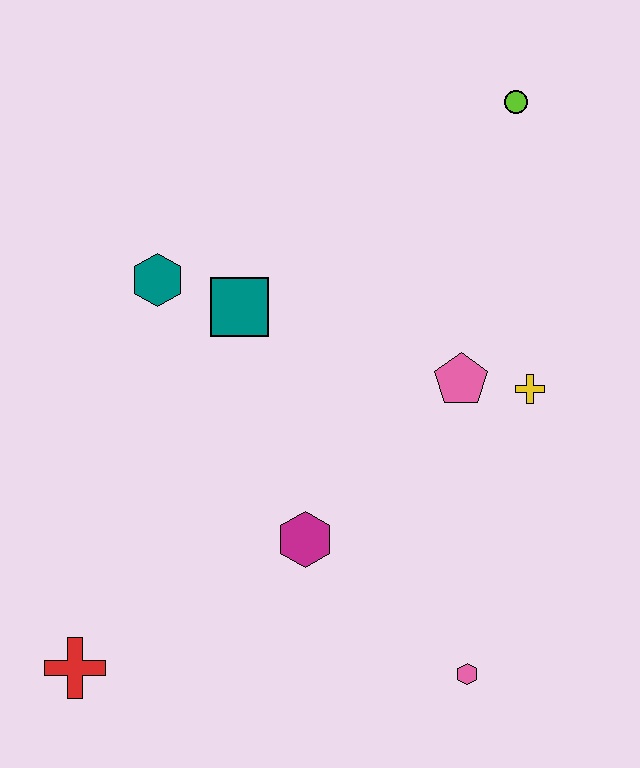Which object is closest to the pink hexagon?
The magenta hexagon is closest to the pink hexagon.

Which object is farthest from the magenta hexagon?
The lime circle is farthest from the magenta hexagon.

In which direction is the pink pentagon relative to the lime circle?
The pink pentagon is below the lime circle.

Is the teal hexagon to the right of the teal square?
No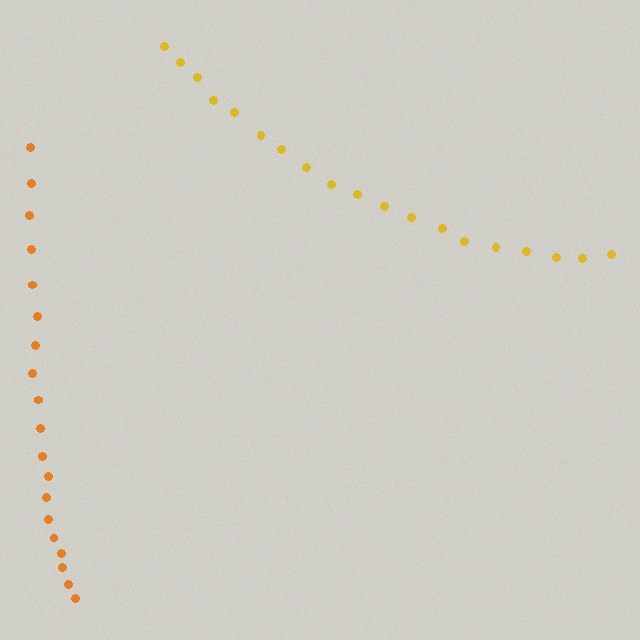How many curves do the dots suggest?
There are 2 distinct paths.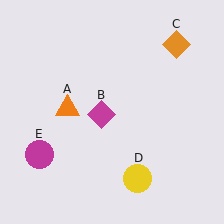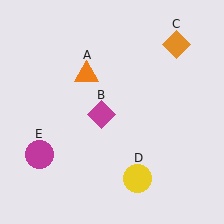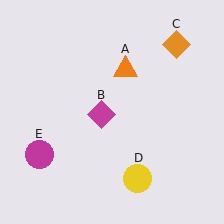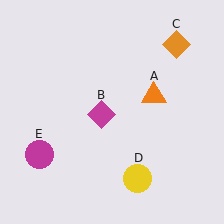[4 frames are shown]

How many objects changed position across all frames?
1 object changed position: orange triangle (object A).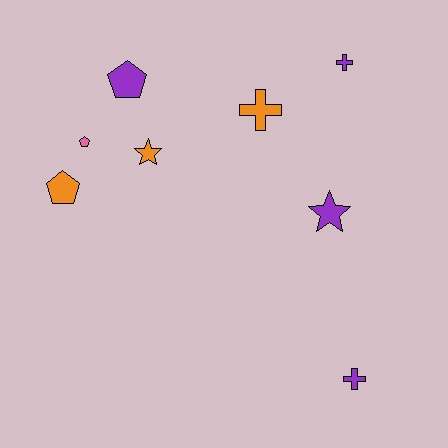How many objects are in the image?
There are 8 objects.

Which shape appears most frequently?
Cross, with 3 objects.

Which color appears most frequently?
Purple, with 4 objects.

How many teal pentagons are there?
There are no teal pentagons.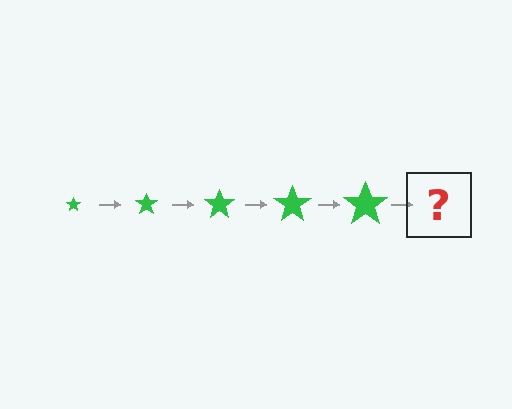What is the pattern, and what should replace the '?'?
The pattern is that the star gets progressively larger each step. The '?' should be a green star, larger than the previous one.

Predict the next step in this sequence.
The next step is a green star, larger than the previous one.